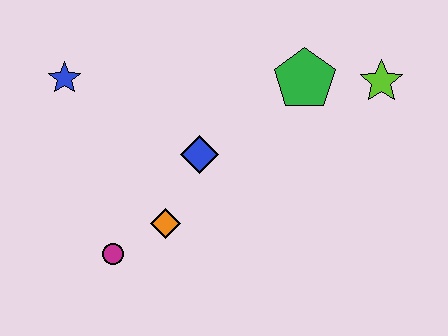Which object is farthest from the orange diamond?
The lime star is farthest from the orange diamond.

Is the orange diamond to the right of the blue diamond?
No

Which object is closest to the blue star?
The blue diamond is closest to the blue star.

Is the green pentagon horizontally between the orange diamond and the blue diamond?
No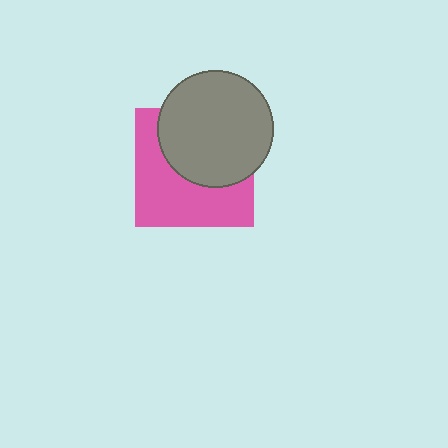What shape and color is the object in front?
The object in front is a gray circle.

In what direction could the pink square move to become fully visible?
The pink square could move down. That would shift it out from behind the gray circle entirely.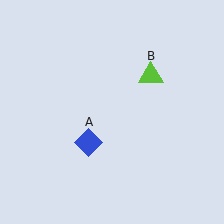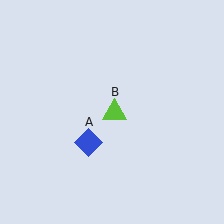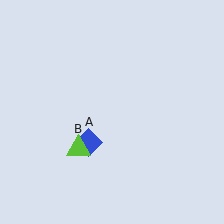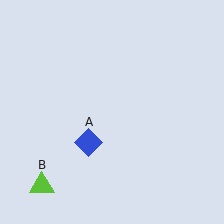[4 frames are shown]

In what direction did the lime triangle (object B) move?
The lime triangle (object B) moved down and to the left.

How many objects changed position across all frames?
1 object changed position: lime triangle (object B).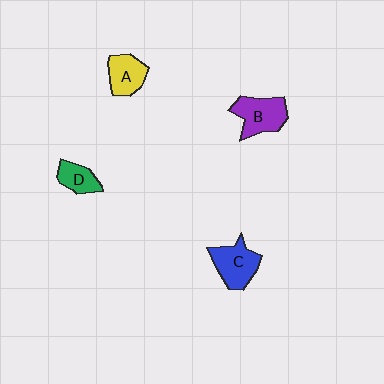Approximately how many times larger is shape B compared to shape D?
Approximately 1.7 times.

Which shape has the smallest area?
Shape D (green).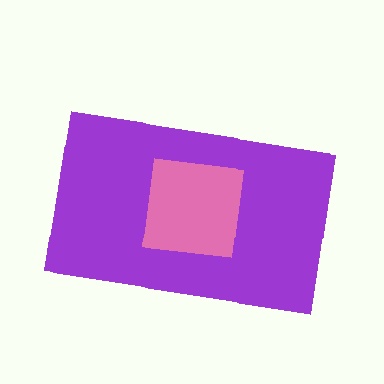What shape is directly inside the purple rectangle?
The pink square.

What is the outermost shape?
The purple rectangle.